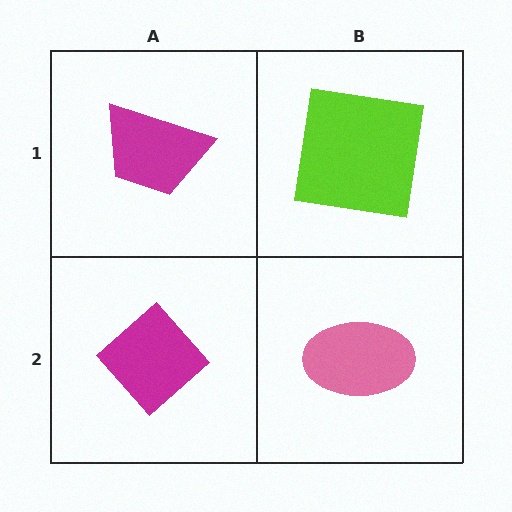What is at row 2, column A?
A magenta diamond.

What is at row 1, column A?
A magenta trapezoid.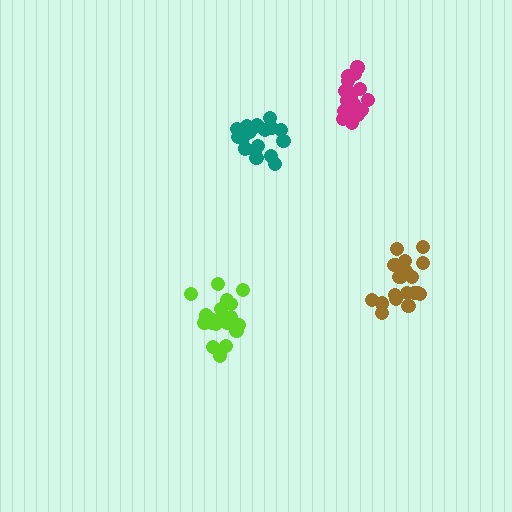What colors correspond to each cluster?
The clusters are colored: brown, lime, teal, magenta.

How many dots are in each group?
Group 1: 20 dots, Group 2: 21 dots, Group 3: 21 dots, Group 4: 18 dots (80 total).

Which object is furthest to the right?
The brown cluster is rightmost.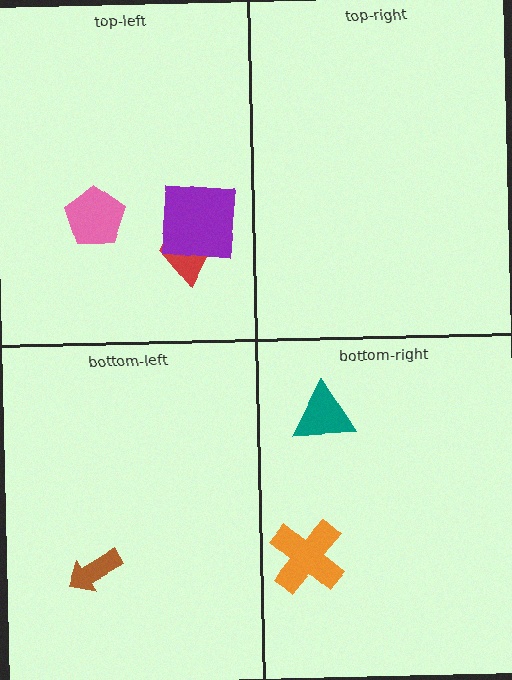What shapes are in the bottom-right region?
The teal triangle, the orange cross.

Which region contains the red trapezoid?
The top-left region.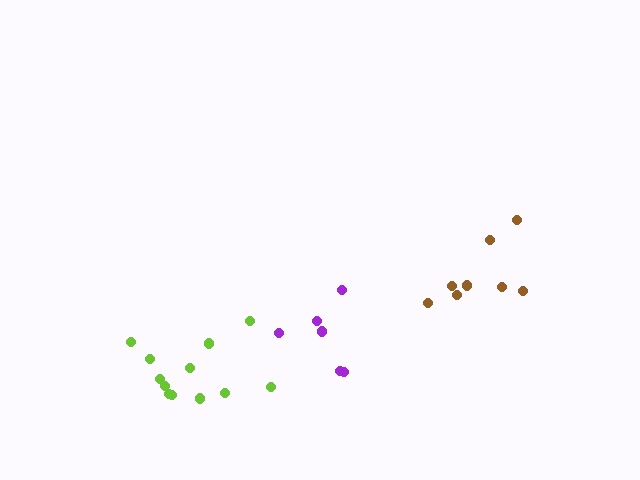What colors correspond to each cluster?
The clusters are colored: brown, purple, lime.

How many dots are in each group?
Group 1: 8 dots, Group 2: 6 dots, Group 3: 12 dots (26 total).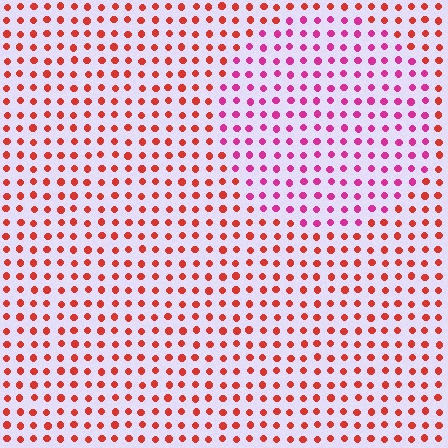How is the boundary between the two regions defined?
The boundary is defined purely by a slight shift in hue (about 41 degrees). Spacing, size, and orientation are identical on both sides.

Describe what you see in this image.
The image is filled with small red elements in a uniform arrangement. A circle-shaped region is visible where the elements are tinted to a slightly different hue, forming a subtle color boundary.